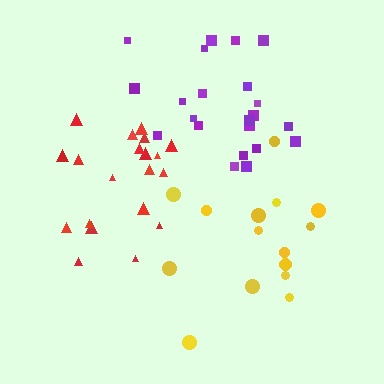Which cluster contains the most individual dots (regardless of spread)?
Purple (22).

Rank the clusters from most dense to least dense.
red, yellow, purple.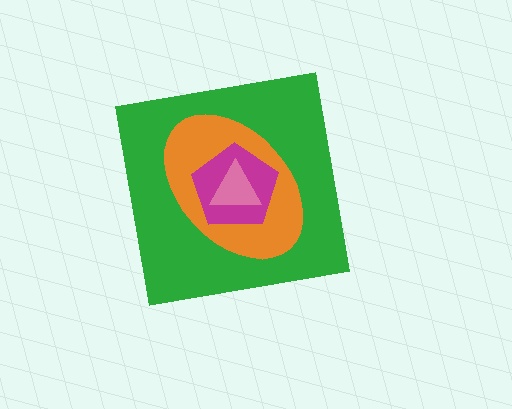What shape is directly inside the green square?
The orange ellipse.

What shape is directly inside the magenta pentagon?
The pink triangle.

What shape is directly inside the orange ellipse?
The magenta pentagon.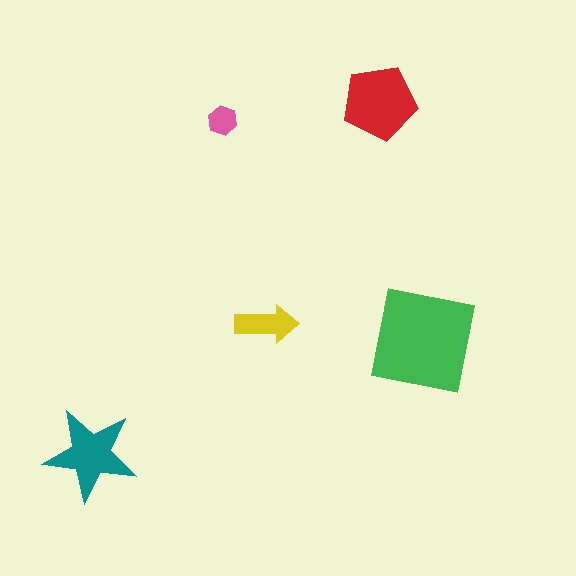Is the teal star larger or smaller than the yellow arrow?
Larger.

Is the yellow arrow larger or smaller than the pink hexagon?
Larger.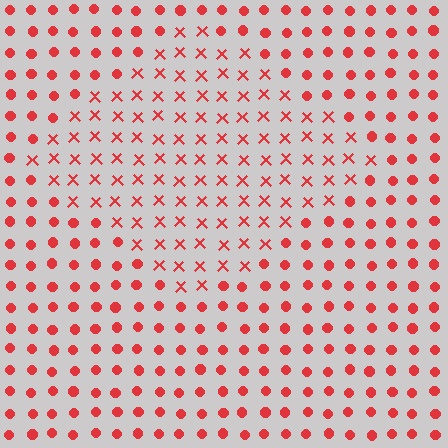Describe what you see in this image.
The image is filled with small red elements arranged in a uniform grid. A diamond-shaped region contains X marks, while the surrounding area contains circles. The boundary is defined purely by the change in element shape.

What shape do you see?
I see a diamond.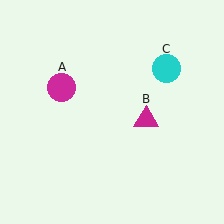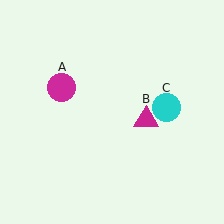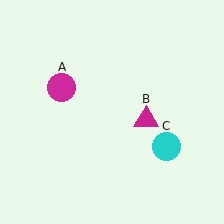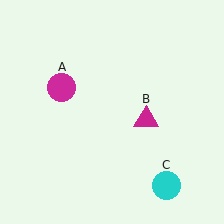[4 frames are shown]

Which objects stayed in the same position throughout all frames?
Magenta circle (object A) and magenta triangle (object B) remained stationary.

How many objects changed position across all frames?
1 object changed position: cyan circle (object C).